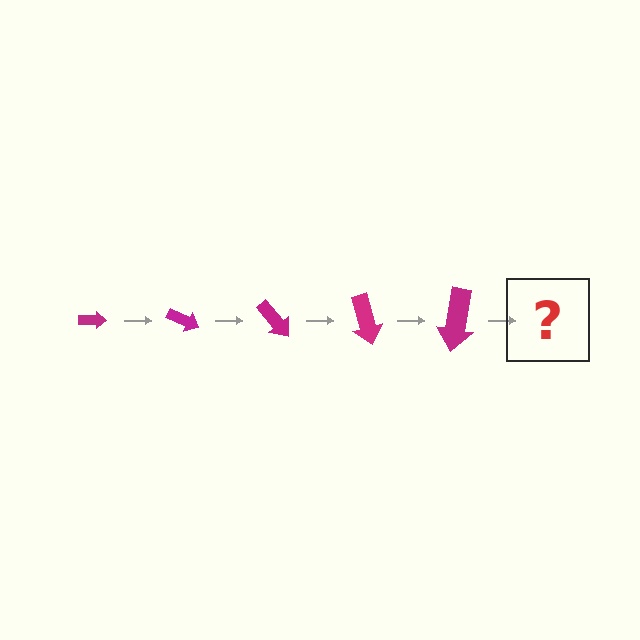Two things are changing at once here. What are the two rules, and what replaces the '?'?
The two rules are that the arrow grows larger each step and it rotates 25 degrees each step. The '?' should be an arrow, larger than the previous one and rotated 125 degrees from the start.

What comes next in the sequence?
The next element should be an arrow, larger than the previous one and rotated 125 degrees from the start.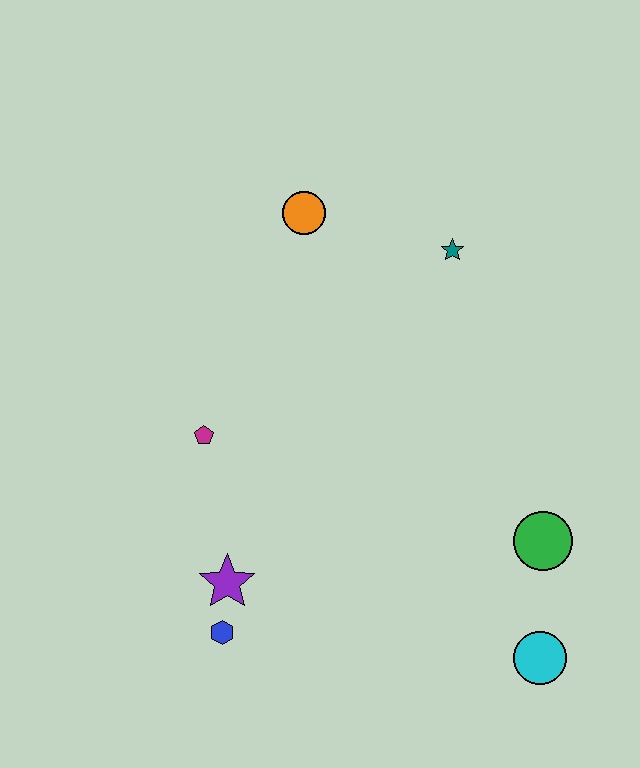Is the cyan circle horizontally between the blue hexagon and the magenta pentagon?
No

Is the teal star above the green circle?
Yes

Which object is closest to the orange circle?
The teal star is closest to the orange circle.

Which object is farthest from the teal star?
The blue hexagon is farthest from the teal star.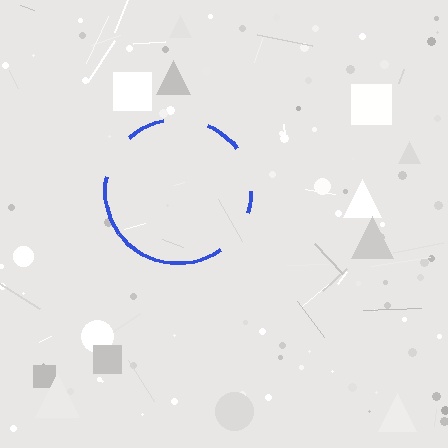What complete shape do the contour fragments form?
The contour fragments form a circle.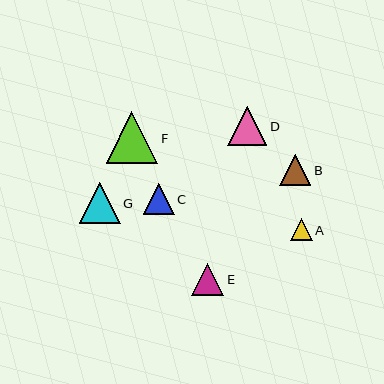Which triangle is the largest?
Triangle F is the largest with a size of approximately 51 pixels.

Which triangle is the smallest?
Triangle A is the smallest with a size of approximately 22 pixels.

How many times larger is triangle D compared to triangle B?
Triangle D is approximately 1.3 times the size of triangle B.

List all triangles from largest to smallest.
From largest to smallest: F, G, D, E, B, C, A.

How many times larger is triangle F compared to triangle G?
Triangle F is approximately 1.3 times the size of triangle G.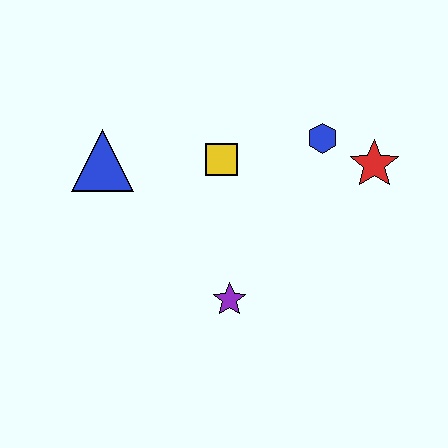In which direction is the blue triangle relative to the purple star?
The blue triangle is above the purple star.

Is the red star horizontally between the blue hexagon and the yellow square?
No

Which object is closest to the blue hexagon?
The red star is closest to the blue hexagon.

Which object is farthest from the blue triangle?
The red star is farthest from the blue triangle.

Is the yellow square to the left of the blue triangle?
No